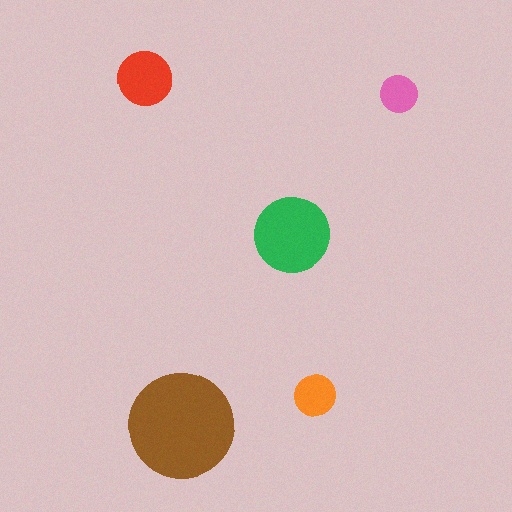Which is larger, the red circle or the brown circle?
The brown one.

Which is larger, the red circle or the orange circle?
The red one.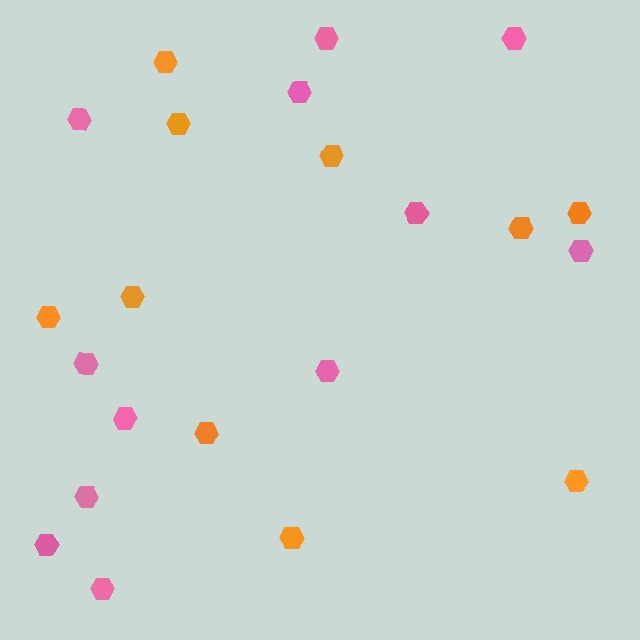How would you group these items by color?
There are 2 groups: one group of orange hexagons (10) and one group of pink hexagons (12).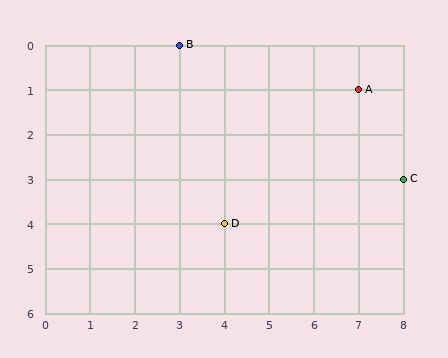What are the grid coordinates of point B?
Point B is at grid coordinates (3, 0).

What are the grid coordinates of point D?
Point D is at grid coordinates (4, 4).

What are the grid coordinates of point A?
Point A is at grid coordinates (7, 1).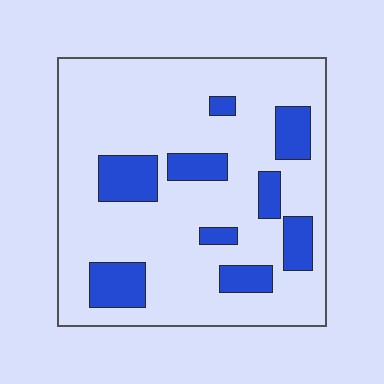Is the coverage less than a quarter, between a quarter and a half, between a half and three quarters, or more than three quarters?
Less than a quarter.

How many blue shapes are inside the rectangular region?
9.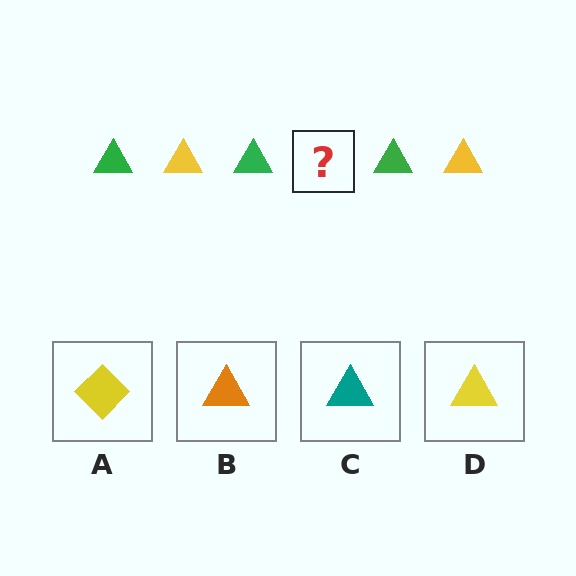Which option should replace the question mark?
Option D.